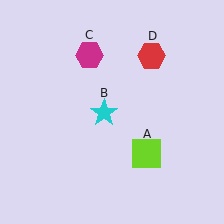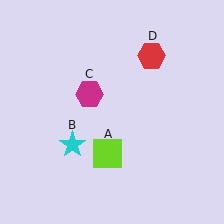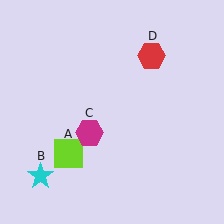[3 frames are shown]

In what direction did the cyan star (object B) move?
The cyan star (object B) moved down and to the left.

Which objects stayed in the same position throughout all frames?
Red hexagon (object D) remained stationary.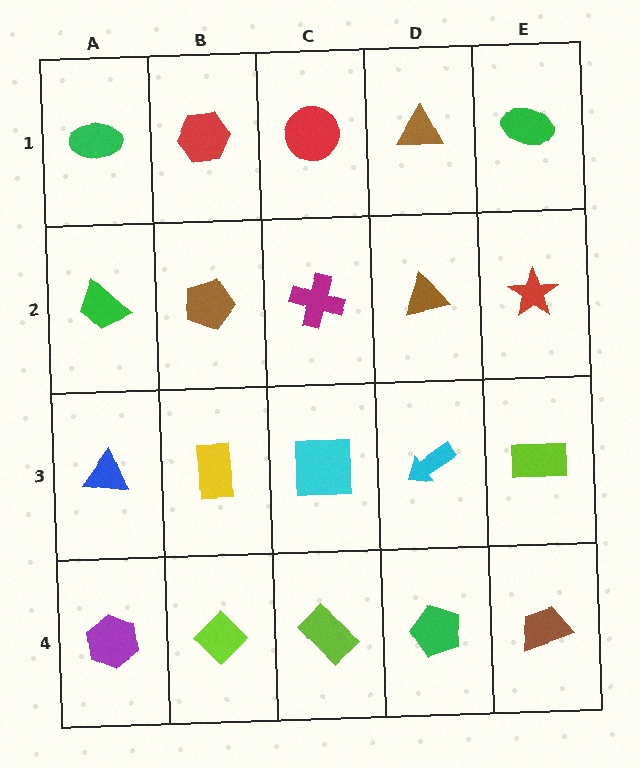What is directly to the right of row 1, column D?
A green ellipse.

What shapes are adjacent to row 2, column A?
A green ellipse (row 1, column A), a blue triangle (row 3, column A), a brown pentagon (row 2, column B).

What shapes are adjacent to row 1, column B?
A brown pentagon (row 2, column B), a green ellipse (row 1, column A), a red circle (row 1, column C).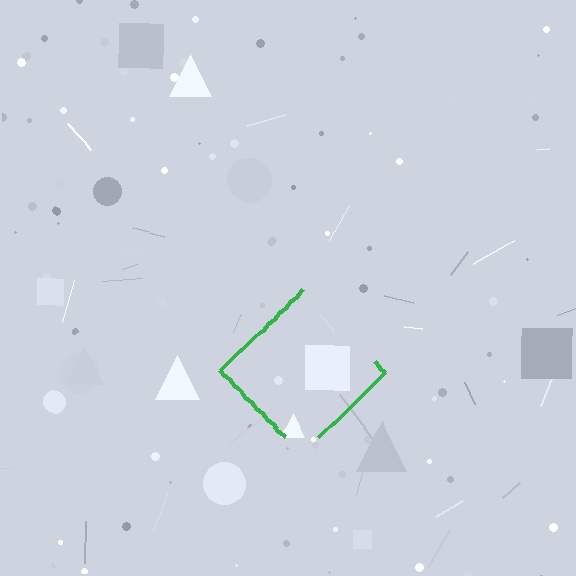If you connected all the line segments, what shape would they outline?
They would outline a diamond.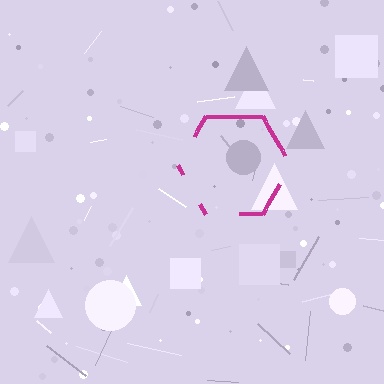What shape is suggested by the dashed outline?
The dashed outline suggests a hexagon.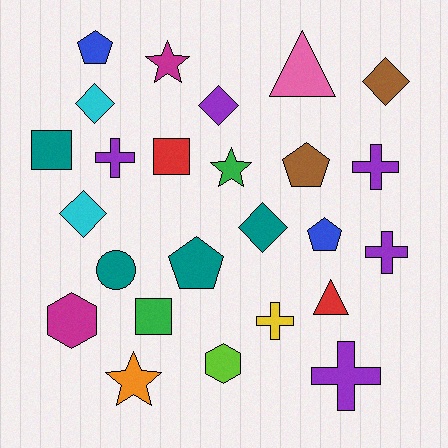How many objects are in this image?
There are 25 objects.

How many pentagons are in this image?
There are 4 pentagons.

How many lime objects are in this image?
There is 1 lime object.